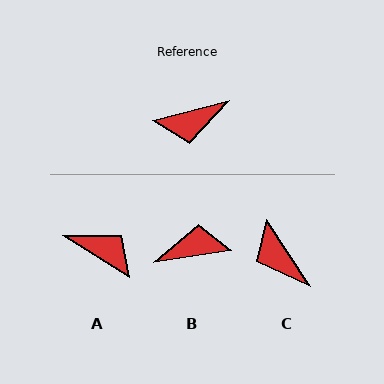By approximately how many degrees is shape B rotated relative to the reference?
Approximately 174 degrees counter-clockwise.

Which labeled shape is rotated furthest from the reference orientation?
B, about 174 degrees away.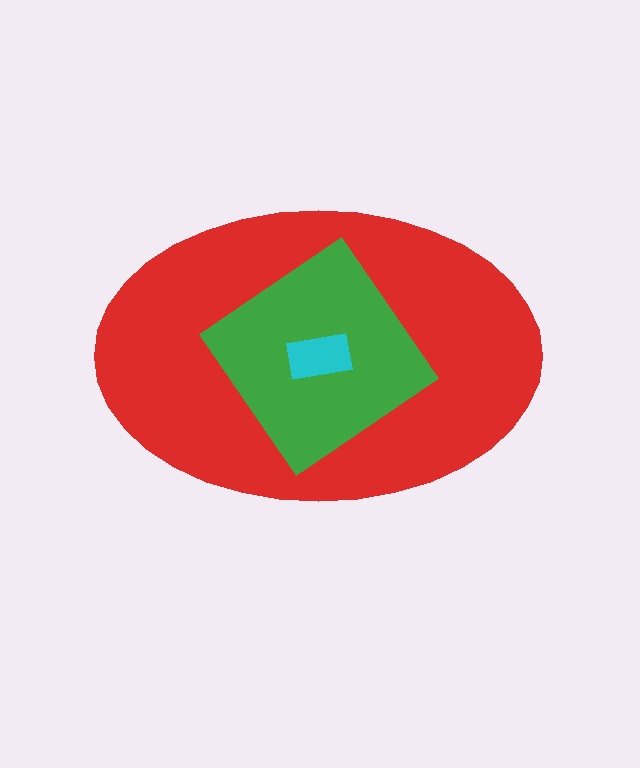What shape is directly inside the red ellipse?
The green diamond.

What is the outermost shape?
The red ellipse.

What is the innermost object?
The cyan rectangle.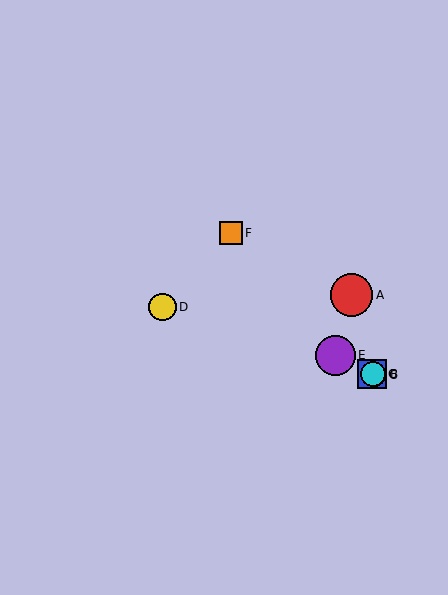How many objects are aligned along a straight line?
4 objects (B, C, E, G) are aligned along a straight line.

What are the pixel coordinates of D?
Object D is at (162, 307).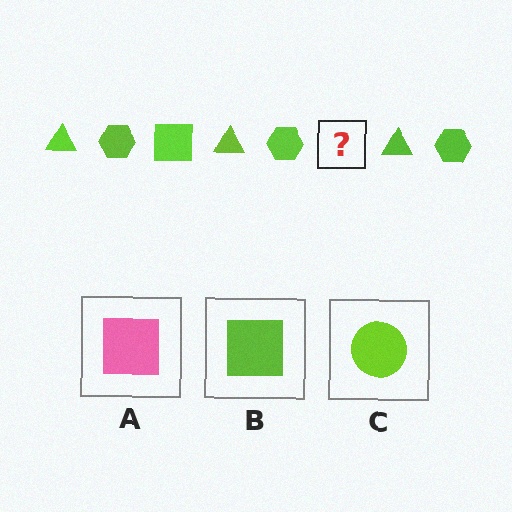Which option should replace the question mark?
Option B.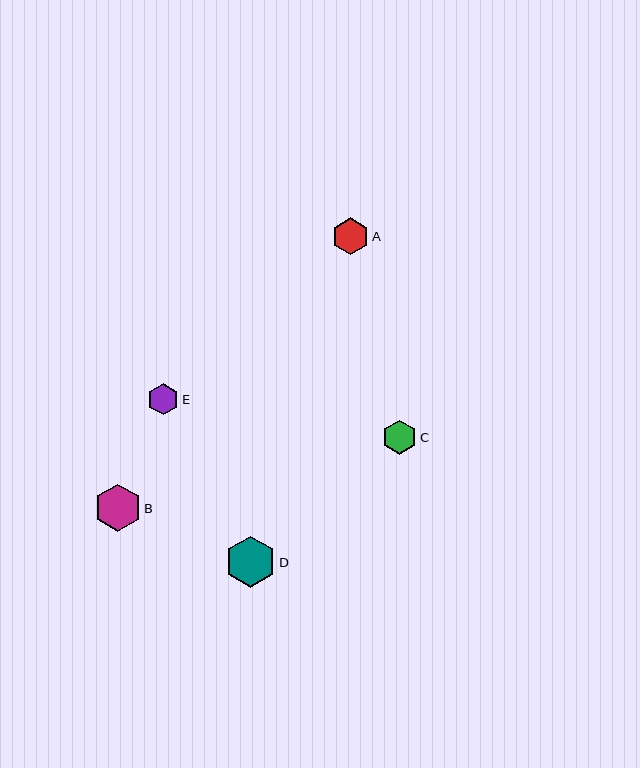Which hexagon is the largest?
Hexagon D is the largest with a size of approximately 51 pixels.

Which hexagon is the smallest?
Hexagon E is the smallest with a size of approximately 31 pixels.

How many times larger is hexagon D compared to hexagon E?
Hexagon D is approximately 1.6 times the size of hexagon E.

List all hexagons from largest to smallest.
From largest to smallest: D, B, A, C, E.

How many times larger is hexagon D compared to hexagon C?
Hexagon D is approximately 1.5 times the size of hexagon C.